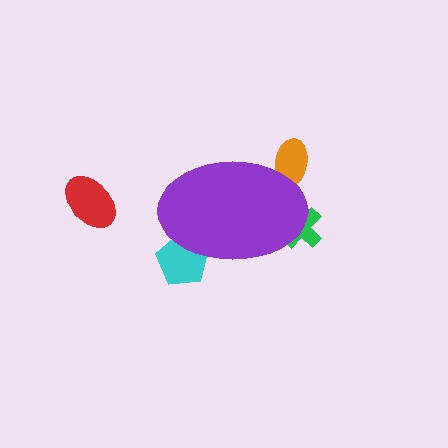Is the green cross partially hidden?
Yes, the green cross is partially hidden behind the purple ellipse.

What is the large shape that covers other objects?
A purple ellipse.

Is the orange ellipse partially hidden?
Yes, the orange ellipse is partially hidden behind the purple ellipse.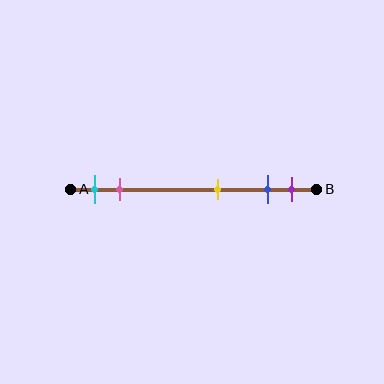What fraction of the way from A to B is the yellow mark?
The yellow mark is approximately 60% (0.6) of the way from A to B.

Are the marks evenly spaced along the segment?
No, the marks are not evenly spaced.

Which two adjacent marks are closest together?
The blue and purple marks are the closest adjacent pair.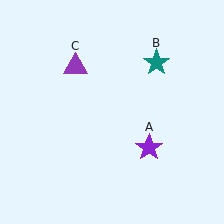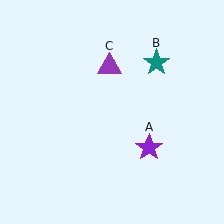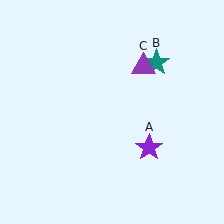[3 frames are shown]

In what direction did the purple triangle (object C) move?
The purple triangle (object C) moved right.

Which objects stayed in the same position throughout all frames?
Purple star (object A) and teal star (object B) remained stationary.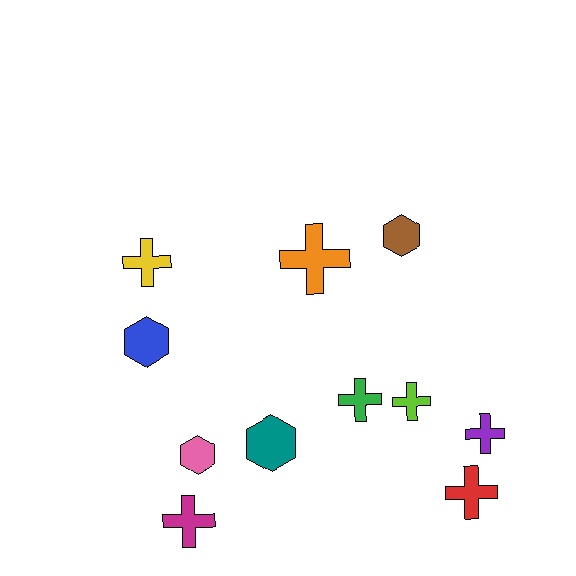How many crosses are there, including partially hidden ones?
There are 7 crosses.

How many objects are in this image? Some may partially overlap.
There are 11 objects.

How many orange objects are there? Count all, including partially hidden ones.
There is 1 orange object.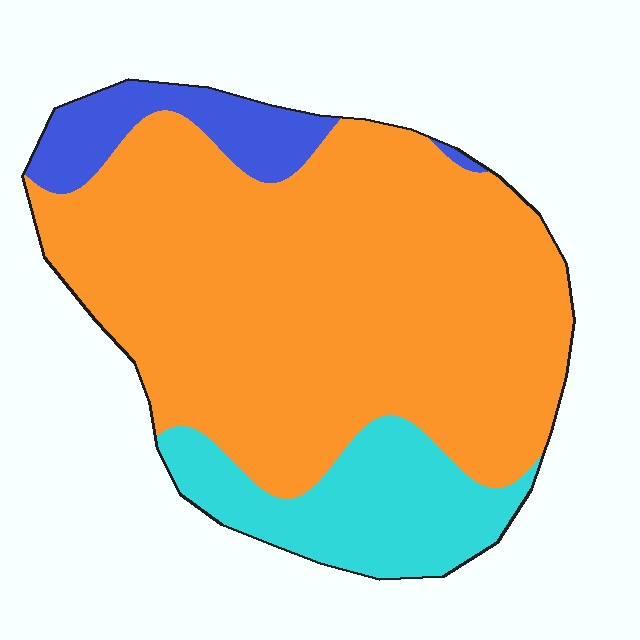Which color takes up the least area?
Blue, at roughly 10%.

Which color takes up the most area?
Orange, at roughly 75%.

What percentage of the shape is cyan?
Cyan covers 17% of the shape.